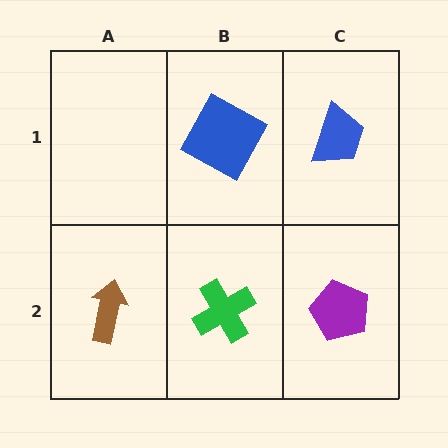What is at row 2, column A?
A brown arrow.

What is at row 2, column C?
A purple pentagon.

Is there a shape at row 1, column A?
No, that cell is empty.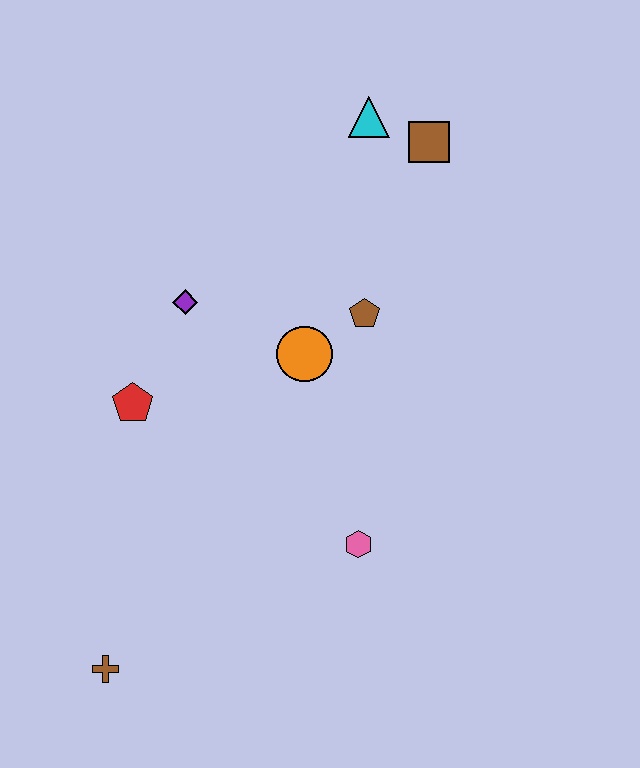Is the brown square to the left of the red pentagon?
No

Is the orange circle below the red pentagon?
No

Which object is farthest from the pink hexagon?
The cyan triangle is farthest from the pink hexagon.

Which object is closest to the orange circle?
The brown pentagon is closest to the orange circle.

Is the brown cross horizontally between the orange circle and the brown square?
No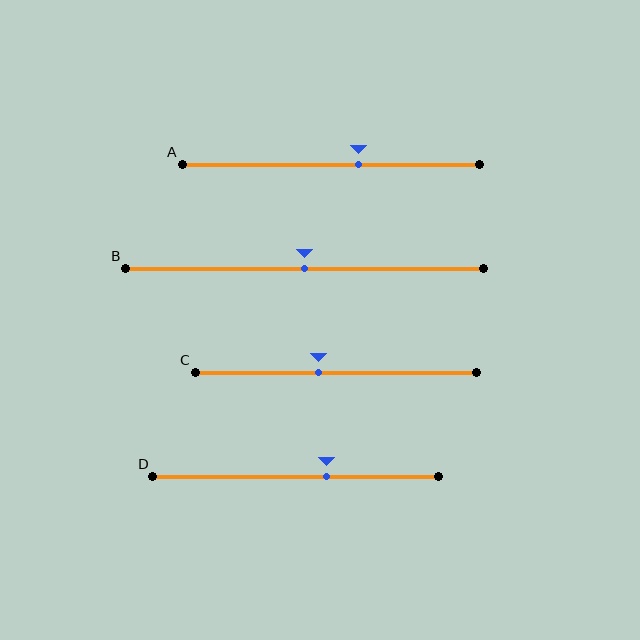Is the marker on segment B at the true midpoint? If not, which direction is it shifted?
Yes, the marker on segment B is at the true midpoint.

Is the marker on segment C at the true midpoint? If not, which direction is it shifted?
No, the marker on segment C is shifted to the left by about 6% of the segment length.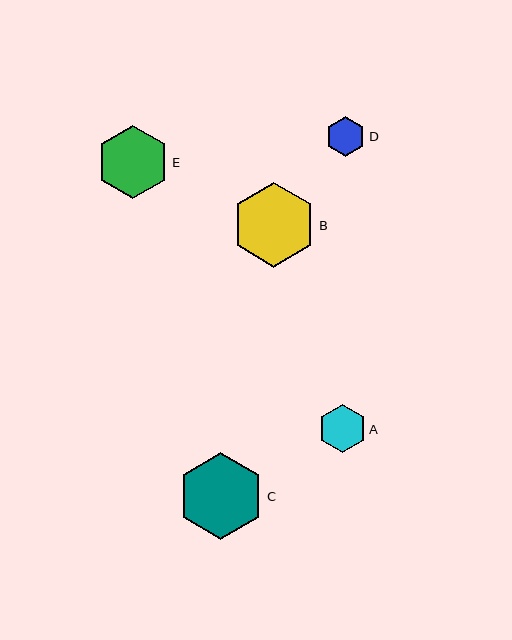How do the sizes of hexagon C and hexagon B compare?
Hexagon C and hexagon B are approximately the same size.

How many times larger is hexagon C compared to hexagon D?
Hexagon C is approximately 2.2 times the size of hexagon D.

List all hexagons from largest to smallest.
From largest to smallest: C, B, E, A, D.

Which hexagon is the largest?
Hexagon C is the largest with a size of approximately 87 pixels.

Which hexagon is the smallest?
Hexagon D is the smallest with a size of approximately 39 pixels.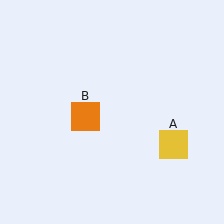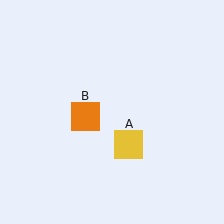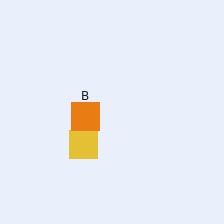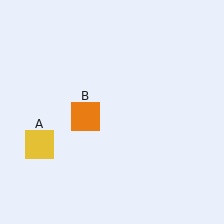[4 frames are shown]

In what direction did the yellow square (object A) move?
The yellow square (object A) moved left.